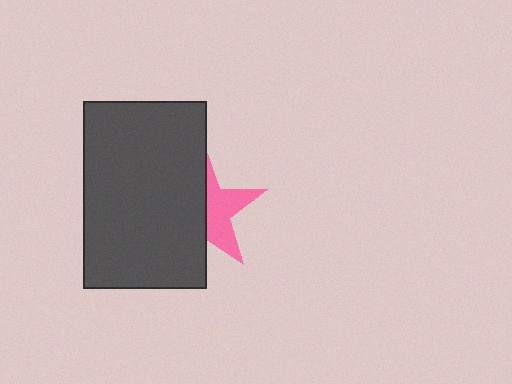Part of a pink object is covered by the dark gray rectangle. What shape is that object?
It is a star.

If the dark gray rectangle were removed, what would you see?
You would see the complete pink star.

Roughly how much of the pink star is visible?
A small part of it is visible (roughly 43%).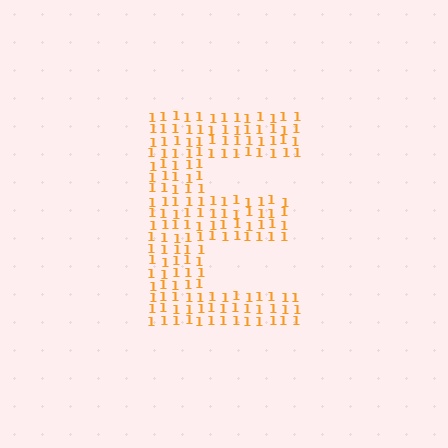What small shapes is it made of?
It is made of small digit 1's.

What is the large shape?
The large shape is the letter E.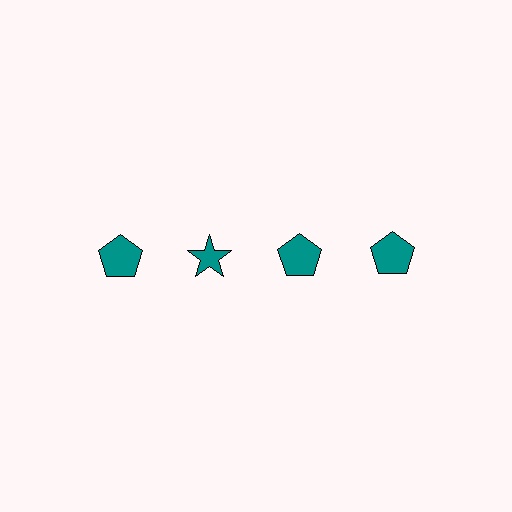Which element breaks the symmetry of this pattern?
The teal star in the top row, second from left column breaks the symmetry. All other shapes are teal pentagons.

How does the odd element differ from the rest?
It has a different shape: star instead of pentagon.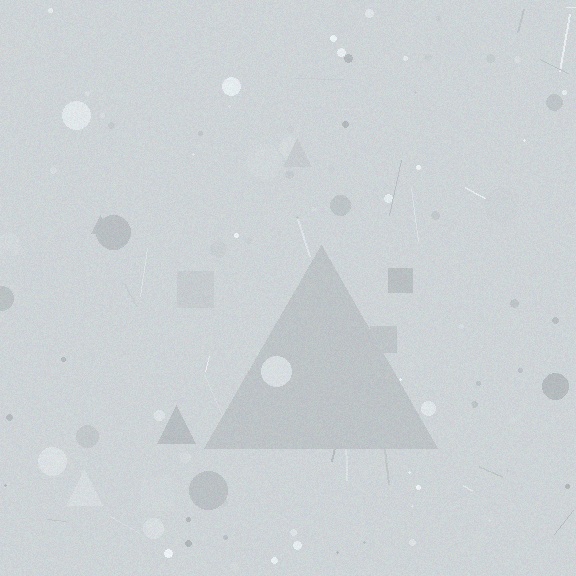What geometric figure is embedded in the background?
A triangle is embedded in the background.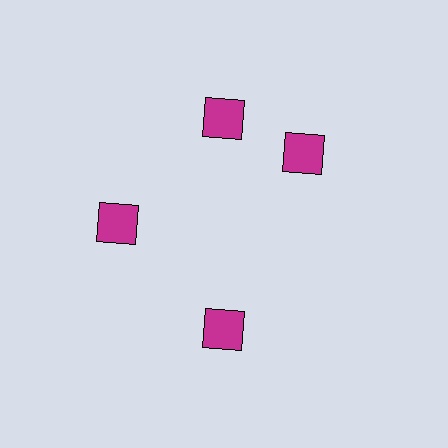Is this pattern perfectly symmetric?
No. The 4 magenta squares are arranged in a ring, but one element near the 3 o'clock position is rotated out of alignment along the ring, breaking the 4-fold rotational symmetry.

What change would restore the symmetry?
The symmetry would be restored by rotating it back into even spacing with its neighbors so that all 4 squares sit at equal angles and equal distance from the center.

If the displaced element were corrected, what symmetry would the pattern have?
It would have 4-fold rotational symmetry — the pattern would map onto itself every 90 degrees.